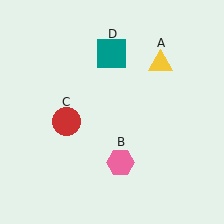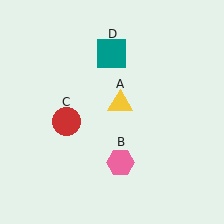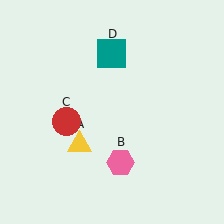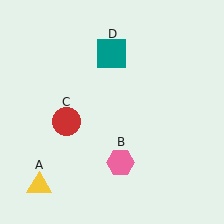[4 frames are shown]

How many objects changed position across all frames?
1 object changed position: yellow triangle (object A).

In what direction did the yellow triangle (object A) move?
The yellow triangle (object A) moved down and to the left.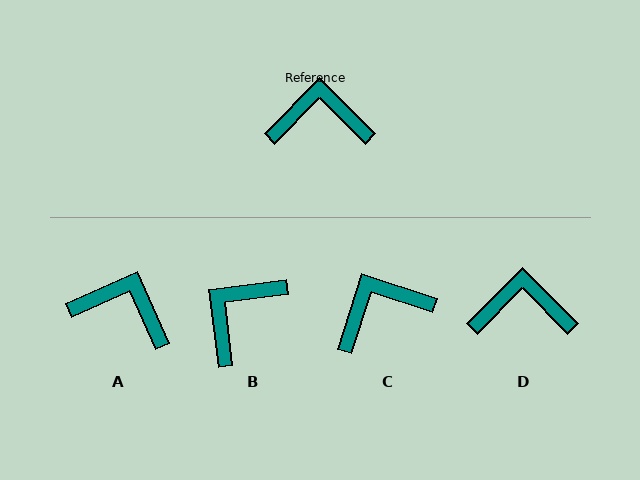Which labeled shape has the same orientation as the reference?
D.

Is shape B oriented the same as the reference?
No, it is off by about 52 degrees.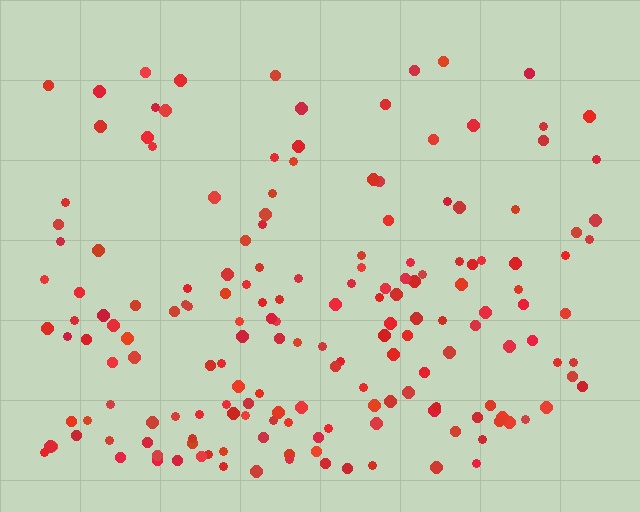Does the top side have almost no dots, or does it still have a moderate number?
Still a moderate number, just noticeably fewer than the bottom.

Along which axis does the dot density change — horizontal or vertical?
Vertical.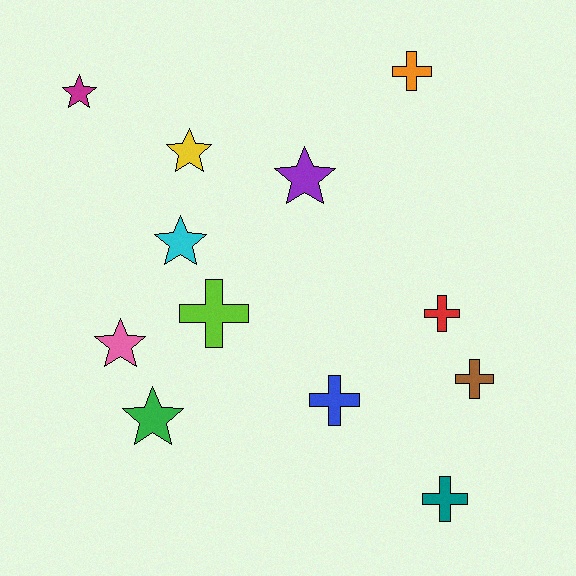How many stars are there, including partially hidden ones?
There are 6 stars.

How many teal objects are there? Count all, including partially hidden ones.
There is 1 teal object.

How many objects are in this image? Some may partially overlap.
There are 12 objects.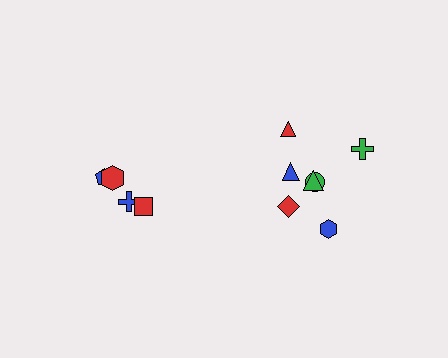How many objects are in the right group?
There are 7 objects.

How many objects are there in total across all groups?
There are 11 objects.